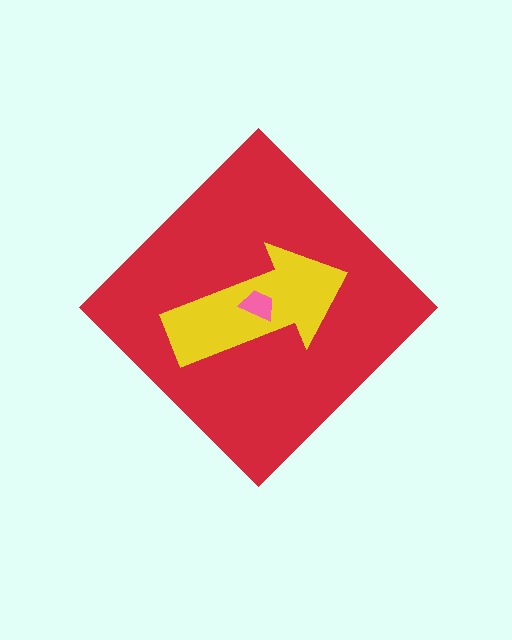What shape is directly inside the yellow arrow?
The pink trapezoid.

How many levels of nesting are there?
3.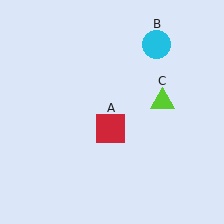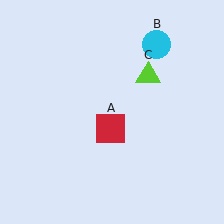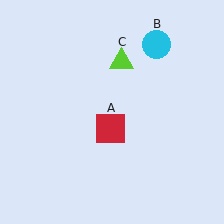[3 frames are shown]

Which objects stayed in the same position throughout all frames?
Red square (object A) and cyan circle (object B) remained stationary.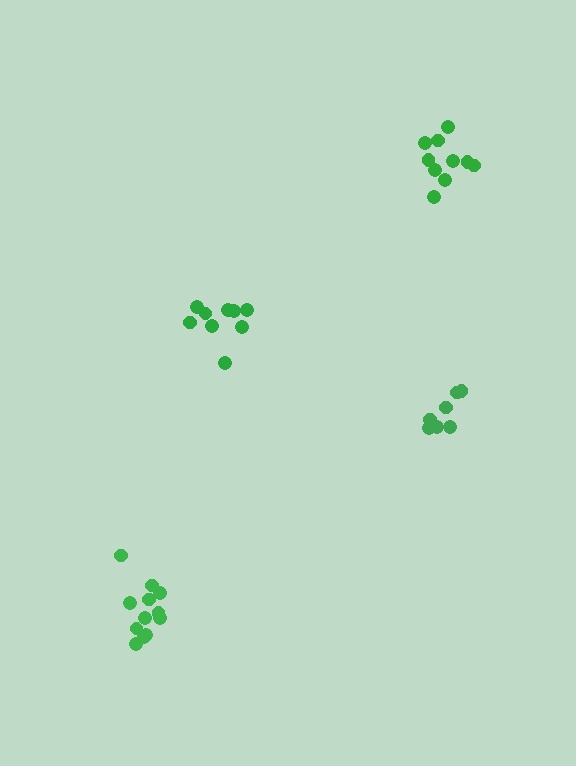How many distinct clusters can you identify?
There are 4 distinct clusters.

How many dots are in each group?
Group 1: 10 dots, Group 2: 12 dots, Group 3: 9 dots, Group 4: 7 dots (38 total).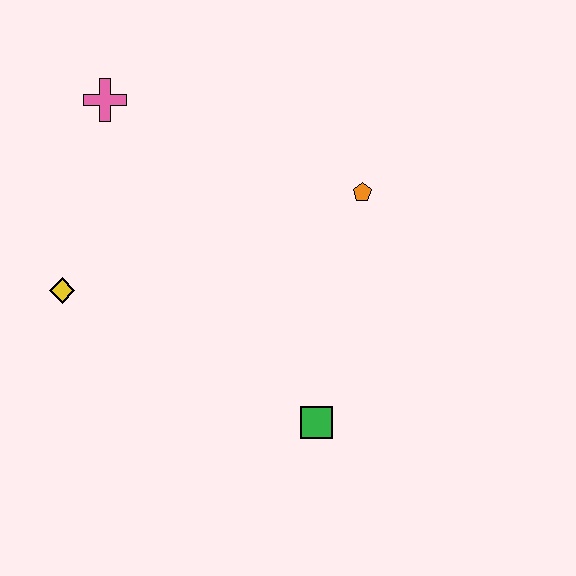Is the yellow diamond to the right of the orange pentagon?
No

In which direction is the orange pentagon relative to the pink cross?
The orange pentagon is to the right of the pink cross.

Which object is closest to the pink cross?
The yellow diamond is closest to the pink cross.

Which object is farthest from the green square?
The pink cross is farthest from the green square.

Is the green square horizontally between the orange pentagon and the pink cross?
Yes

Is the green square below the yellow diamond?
Yes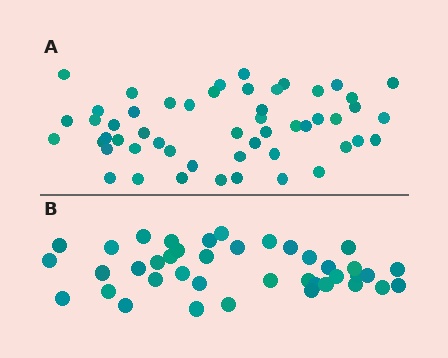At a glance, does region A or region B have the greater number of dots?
Region A (the top region) has more dots.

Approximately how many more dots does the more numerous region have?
Region A has roughly 12 or so more dots than region B.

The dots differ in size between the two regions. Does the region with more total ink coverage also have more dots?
No. Region B has more total ink coverage because its dots are larger, but region A actually contains more individual dots. Total area can be misleading — the number of items is what matters here.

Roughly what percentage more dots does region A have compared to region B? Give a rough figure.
About 30% more.